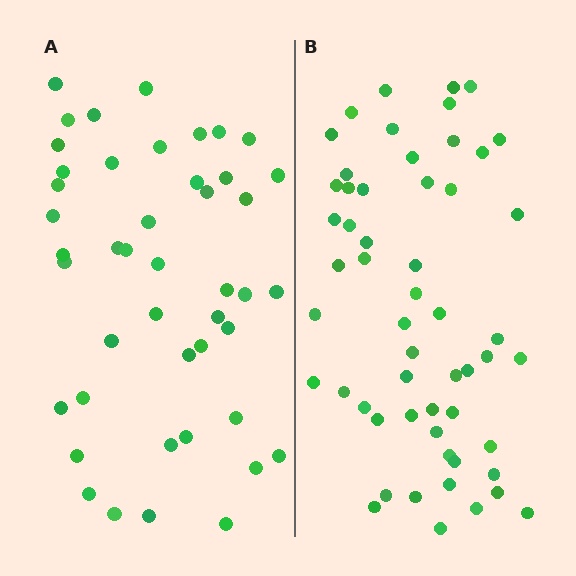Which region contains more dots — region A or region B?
Region B (the right region) has more dots.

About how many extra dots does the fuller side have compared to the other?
Region B has roughly 10 or so more dots than region A.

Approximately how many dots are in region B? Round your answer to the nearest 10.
About 60 dots. (The exact count is 55, which rounds to 60.)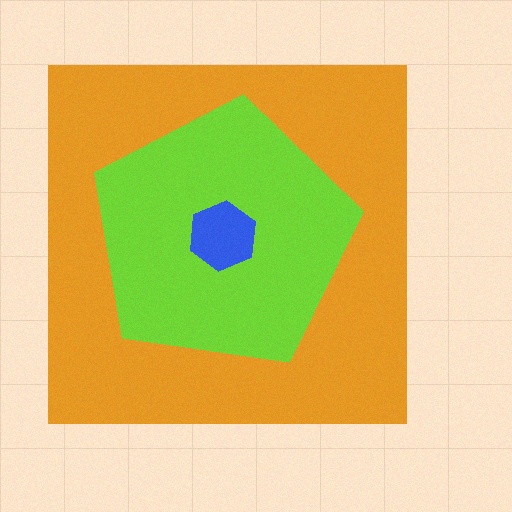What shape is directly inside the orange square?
The lime pentagon.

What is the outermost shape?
The orange square.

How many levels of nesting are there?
3.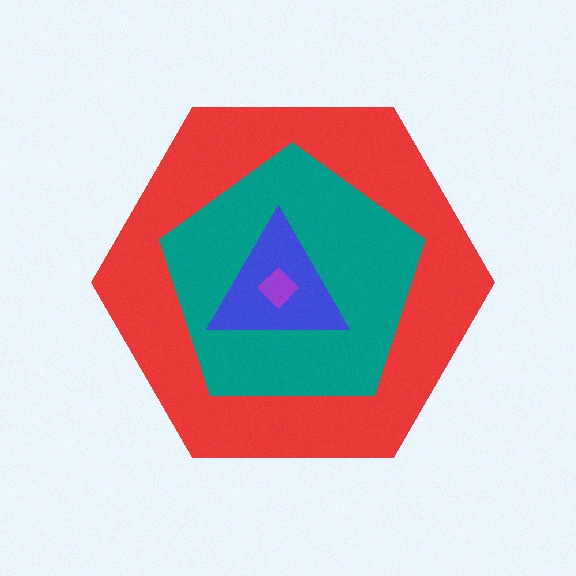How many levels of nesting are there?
4.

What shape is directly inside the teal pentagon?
The blue triangle.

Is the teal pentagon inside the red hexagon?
Yes.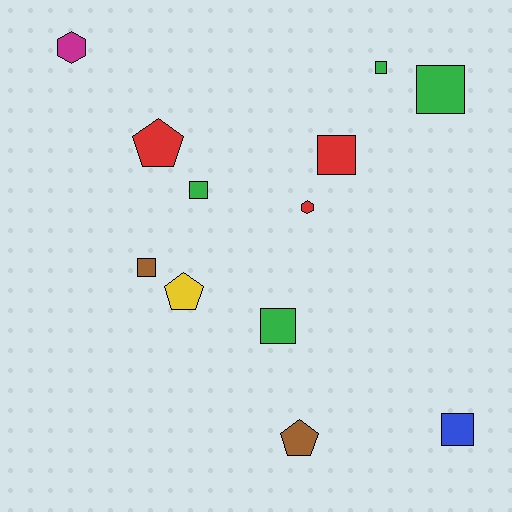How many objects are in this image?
There are 12 objects.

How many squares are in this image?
There are 7 squares.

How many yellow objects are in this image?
There is 1 yellow object.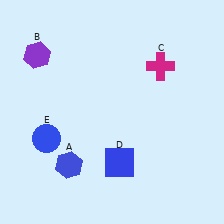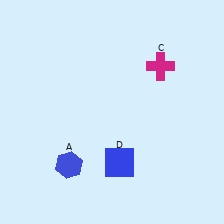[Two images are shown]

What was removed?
The blue circle (E), the purple hexagon (B) were removed in Image 2.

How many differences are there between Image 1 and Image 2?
There are 2 differences between the two images.